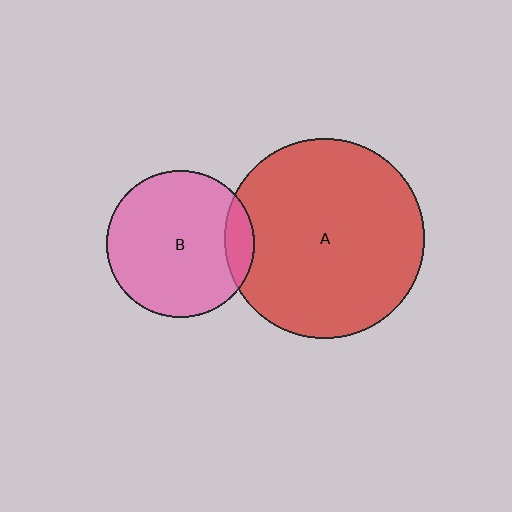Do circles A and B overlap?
Yes.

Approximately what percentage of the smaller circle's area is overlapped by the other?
Approximately 10%.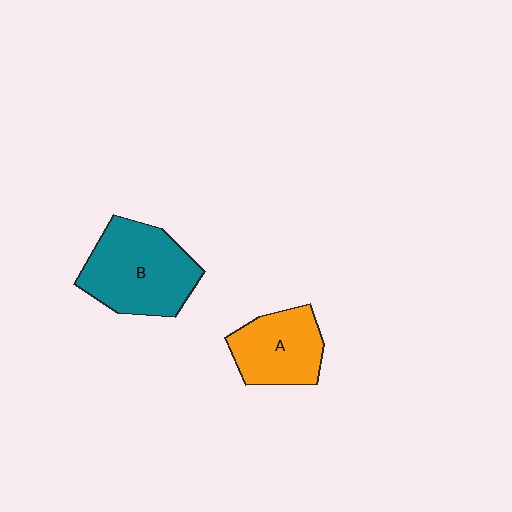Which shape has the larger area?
Shape B (teal).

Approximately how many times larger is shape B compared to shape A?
Approximately 1.4 times.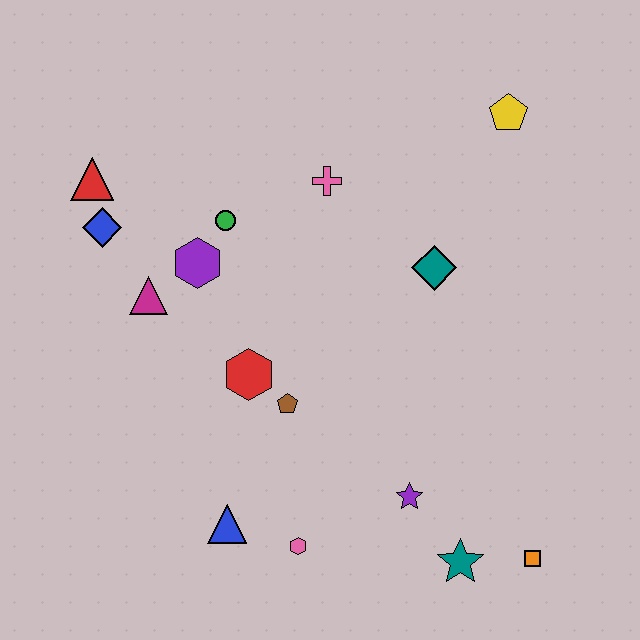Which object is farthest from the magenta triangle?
The orange square is farthest from the magenta triangle.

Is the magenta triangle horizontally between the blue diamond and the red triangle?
No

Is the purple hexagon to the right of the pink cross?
No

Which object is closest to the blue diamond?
The red triangle is closest to the blue diamond.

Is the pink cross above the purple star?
Yes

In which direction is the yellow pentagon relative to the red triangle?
The yellow pentagon is to the right of the red triangle.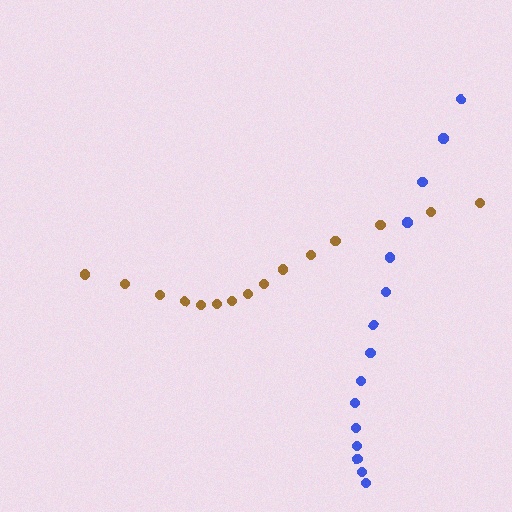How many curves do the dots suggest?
There are 2 distinct paths.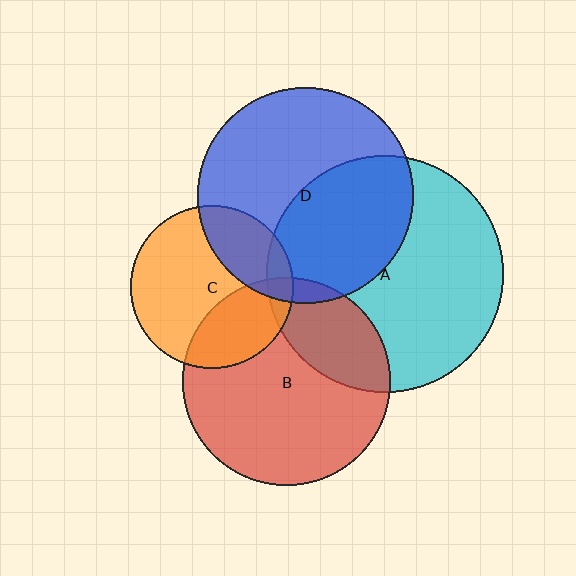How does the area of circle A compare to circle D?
Approximately 1.2 times.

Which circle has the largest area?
Circle A (cyan).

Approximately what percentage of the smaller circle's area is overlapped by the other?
Approximately 30%.